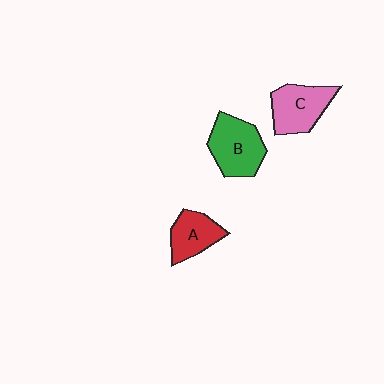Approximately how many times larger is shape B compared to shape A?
Approximately 1.4 times.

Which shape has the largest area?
Shape B (green).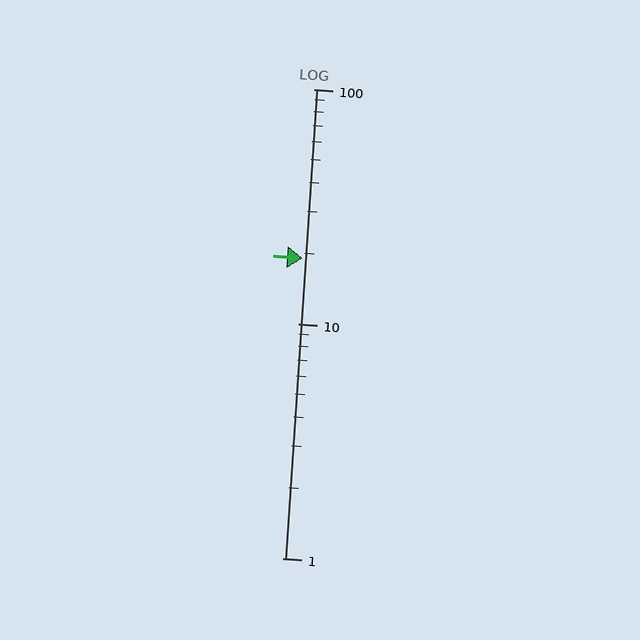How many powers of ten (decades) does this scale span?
The scale spans 2 decades, from 1 to 100.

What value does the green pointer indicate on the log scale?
The pointer indicates approximately 19.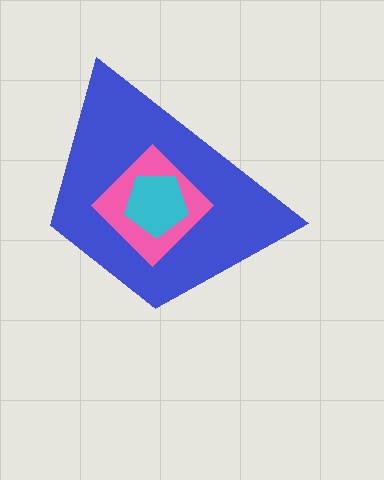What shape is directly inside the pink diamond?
The cyan pentagon.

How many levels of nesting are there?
3.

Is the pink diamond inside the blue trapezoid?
Yes.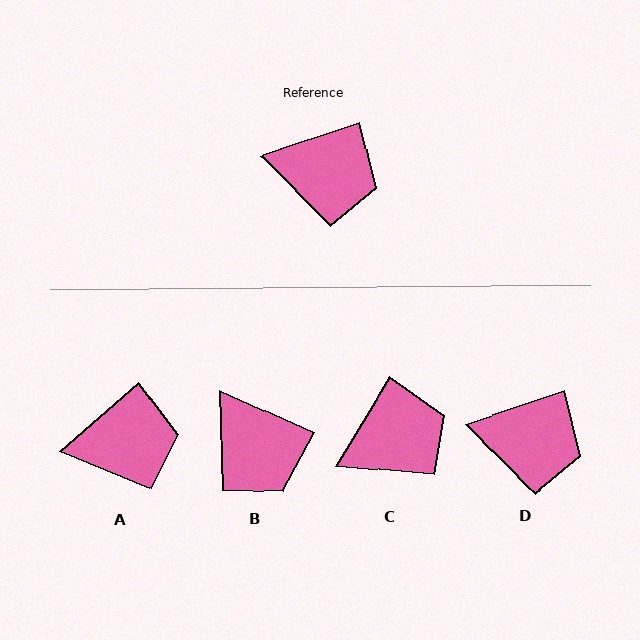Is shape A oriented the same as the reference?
No, it is off by about 23 degrees.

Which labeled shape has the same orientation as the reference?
D.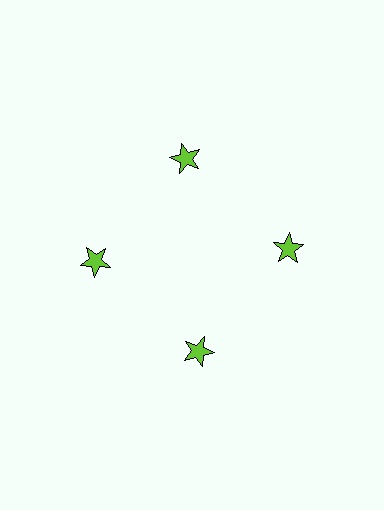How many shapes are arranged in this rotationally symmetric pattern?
There are 4 shapes, arranged in 4 groups of 1.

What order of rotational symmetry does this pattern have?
This pattern has 4-fold rotational symmetry.